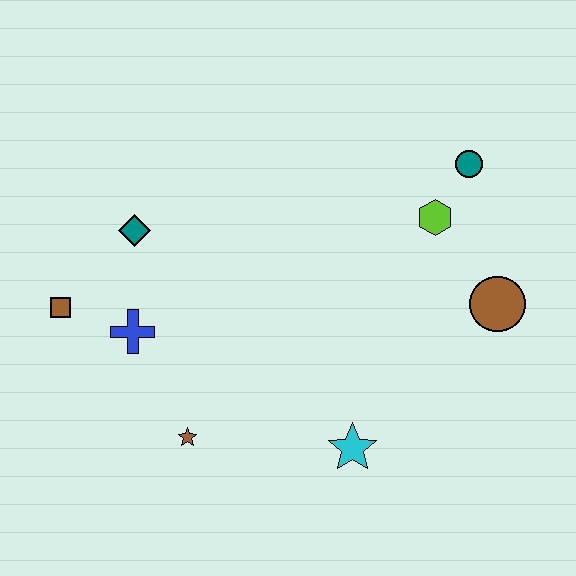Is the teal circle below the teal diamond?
No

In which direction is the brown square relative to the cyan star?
The brown square is to the left of the cyan star.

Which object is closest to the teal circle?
The lime hexagon is closest to the teal circle.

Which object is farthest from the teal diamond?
The brown circle is farthest from the teal diamond.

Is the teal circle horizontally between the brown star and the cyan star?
No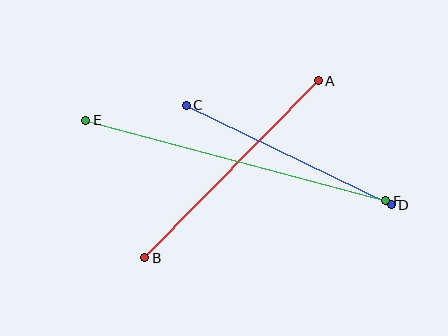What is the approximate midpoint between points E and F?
The midpoint is at approximately (236, 161) pixels.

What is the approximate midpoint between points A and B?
The midpoint is at approximately (232, 169) pixels.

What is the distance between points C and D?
The distance is approximately 228 pixels.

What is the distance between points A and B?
The distance is approximately 248 pixels.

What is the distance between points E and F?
The distance is approximately 310 pixels.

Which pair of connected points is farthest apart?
Points E and F are farthest apart.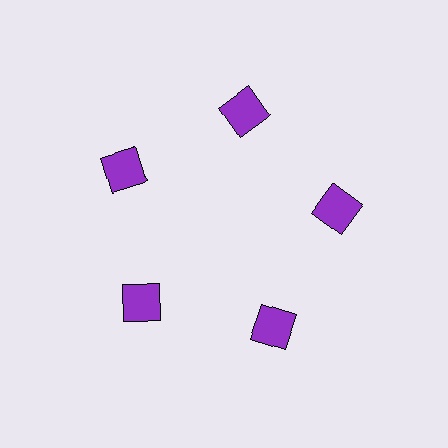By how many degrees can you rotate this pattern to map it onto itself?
The pattern maps onto itself every 72 degrees of rotation.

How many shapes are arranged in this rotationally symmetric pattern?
There are 5 shapes, arranged in 5 groups of 1.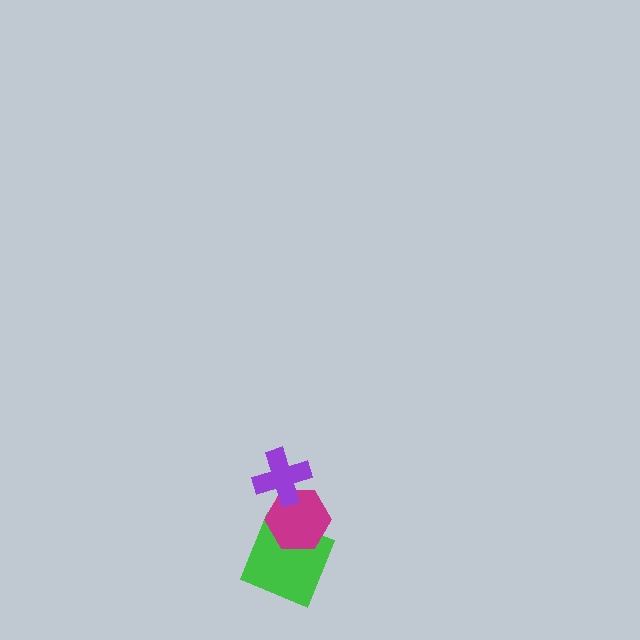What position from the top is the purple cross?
The purple cross is 1st from the top.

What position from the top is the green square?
The green square is 3rd from the top.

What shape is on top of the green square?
The magenta hexagon is on top of the green square.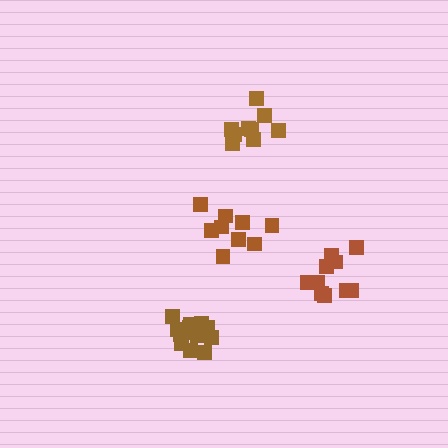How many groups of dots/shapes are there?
There are 4 groups.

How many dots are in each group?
Group 1: 13 dots, Group 2: 9 dots, Group 3: 9 dots, Group 4: 10 dots (41 total).